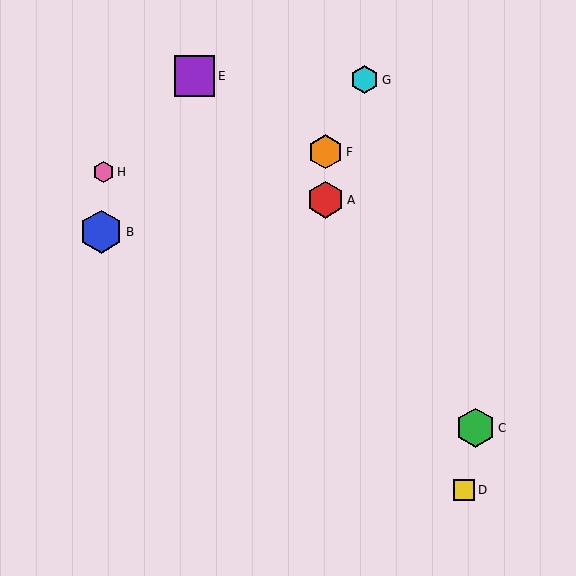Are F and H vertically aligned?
No, F is at x≈326 and H is at x≈104.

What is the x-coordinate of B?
Object B is at x≈101.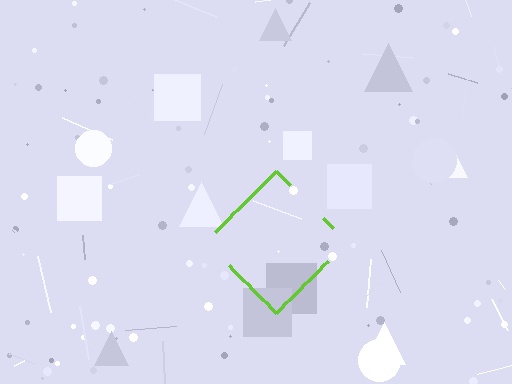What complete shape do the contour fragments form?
The contour fragments form a diamond.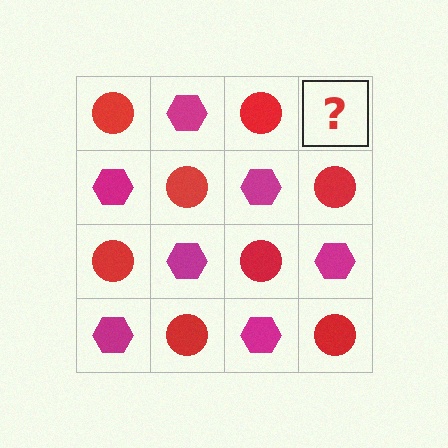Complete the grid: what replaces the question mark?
The question mark should be replaced with a magenta hexagon.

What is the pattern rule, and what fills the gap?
The rule is that it alternates red circle and magenta hexagon in a checkerboard pattern. The gap should be filled with a magenta hexagon.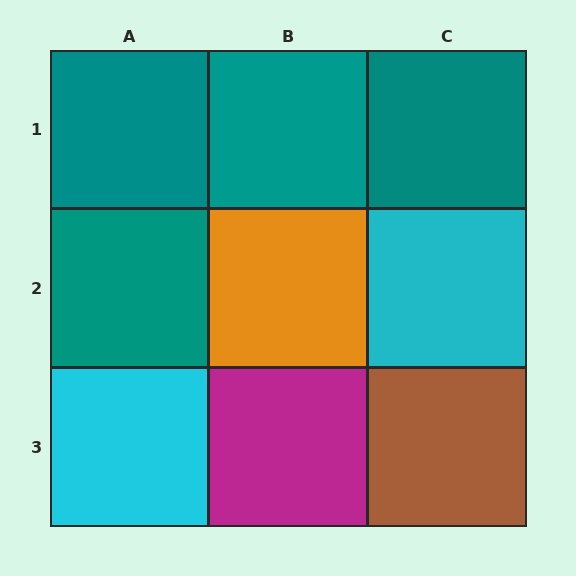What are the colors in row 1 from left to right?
Teal, teal, teal.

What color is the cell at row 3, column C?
Brown.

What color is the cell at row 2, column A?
Teal.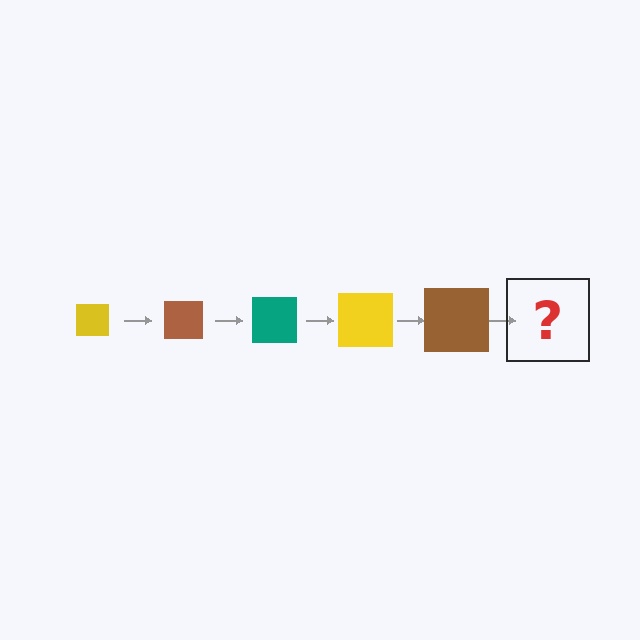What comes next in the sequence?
The next element should be a teal square, larger than the previous one.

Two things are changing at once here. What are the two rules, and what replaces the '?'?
The two rules are that the square grows larger each step and the color cycles through yellow, brown, and teal. The '?' should be a teal square, larger than the previous one.